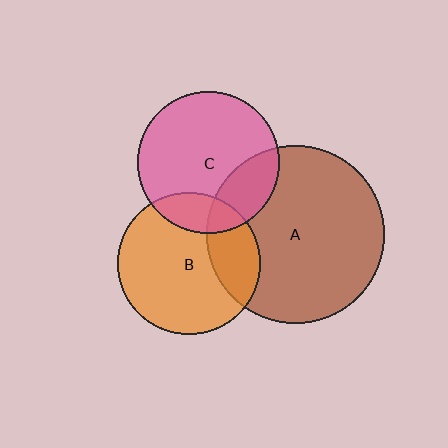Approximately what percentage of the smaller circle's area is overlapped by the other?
Approximately 15%.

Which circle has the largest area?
Circle A (brown).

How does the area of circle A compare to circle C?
Approximately 1.6 times.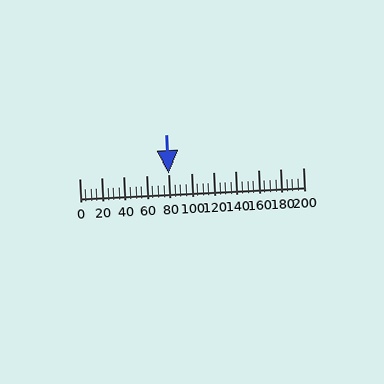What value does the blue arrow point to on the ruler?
The blue arrow points to approximately 80.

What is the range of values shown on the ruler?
The ruler shows values from 0 to 200.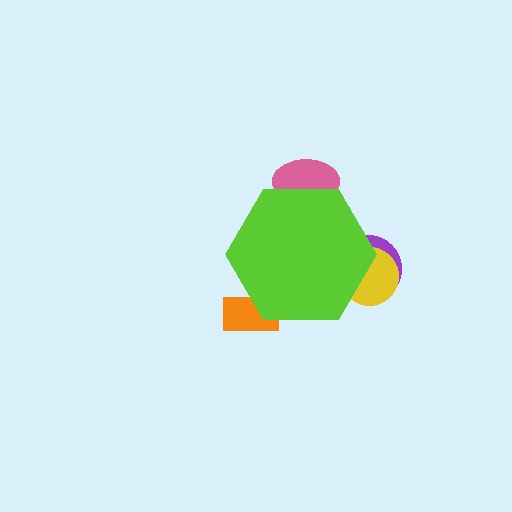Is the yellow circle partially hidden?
Yes, the yellow circle is partially hidden behind the lime hexagon.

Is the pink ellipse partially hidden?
Yes, the pink ellipse is partially hidden behind the lime hexagon.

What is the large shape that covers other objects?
A lime hexagon.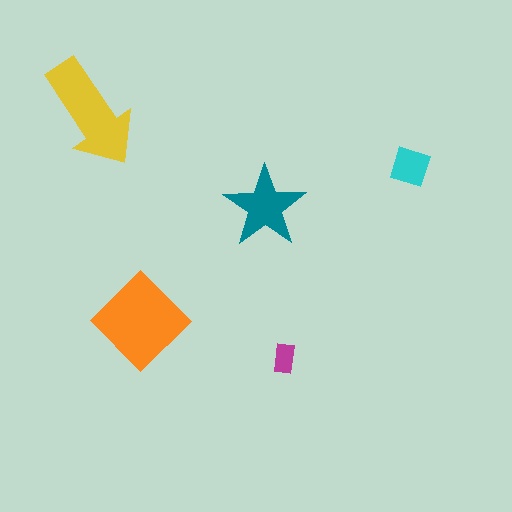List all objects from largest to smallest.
The orange diamond, the yellow arrow, the teal star, the cyan square, the magenta rectangle.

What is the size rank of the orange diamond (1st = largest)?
1st.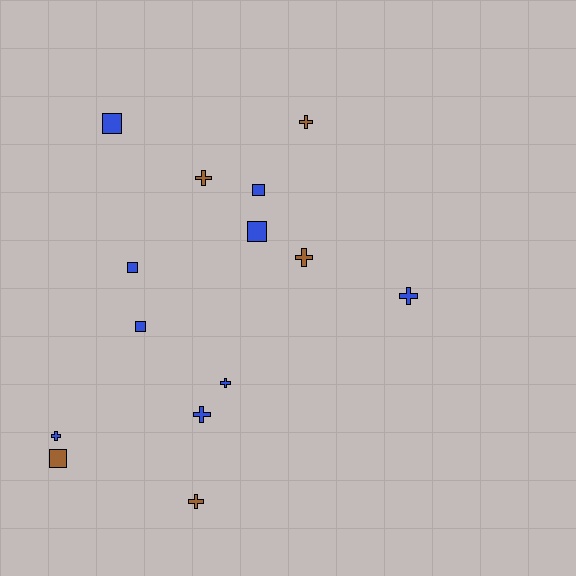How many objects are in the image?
There are 14 objects.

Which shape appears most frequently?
Cross, with 8 objects.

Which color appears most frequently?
Blue, with 9 objects.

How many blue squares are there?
There are 5 blue squares.